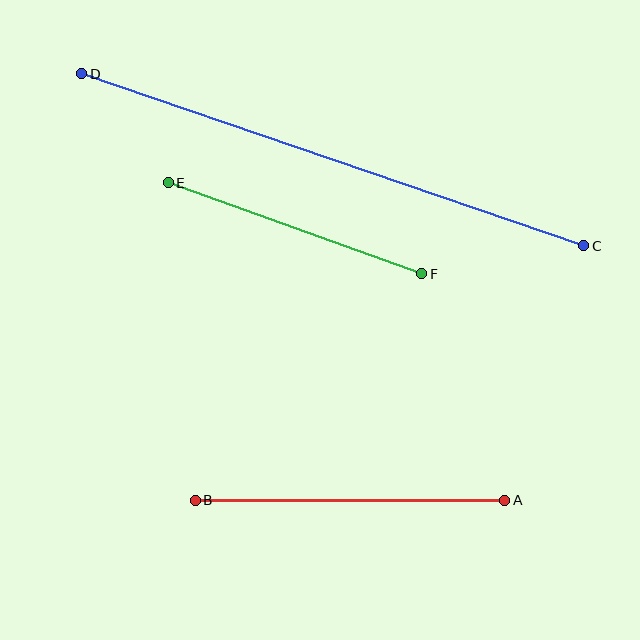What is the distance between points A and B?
The distance is approximately 309 pixels.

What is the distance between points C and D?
The distance is approximately 531 pixels.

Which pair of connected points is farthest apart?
Points C and D are farthest apart.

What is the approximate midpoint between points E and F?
The midpoint is at approximately (295, 228) pixels.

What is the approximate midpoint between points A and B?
The midpoint is at approximately (350, 500) pixels.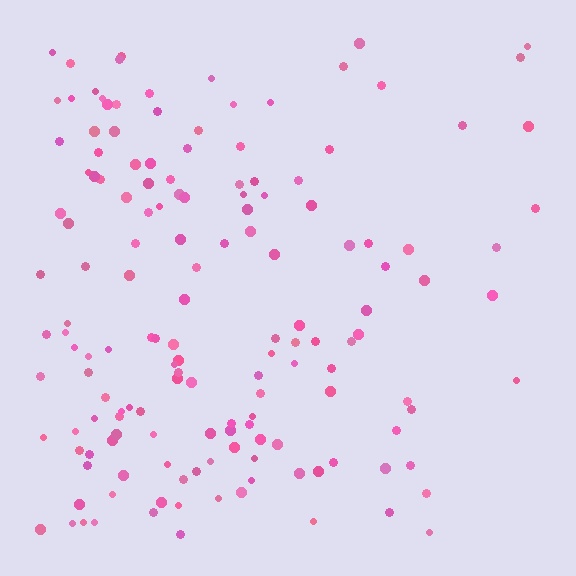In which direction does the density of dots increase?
From right to left, with the left side densest.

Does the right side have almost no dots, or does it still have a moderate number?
Still a moderate number, just noticeably fewer than the left.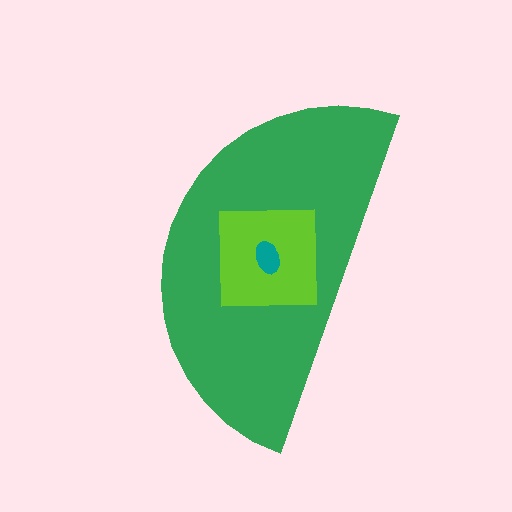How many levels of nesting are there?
3.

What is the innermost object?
The teal ellipse.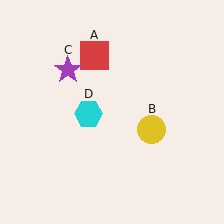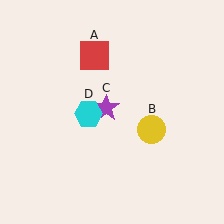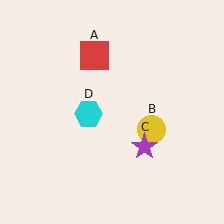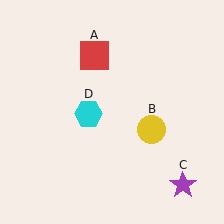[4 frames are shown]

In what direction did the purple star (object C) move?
The purple star (object C) moved down and to the right.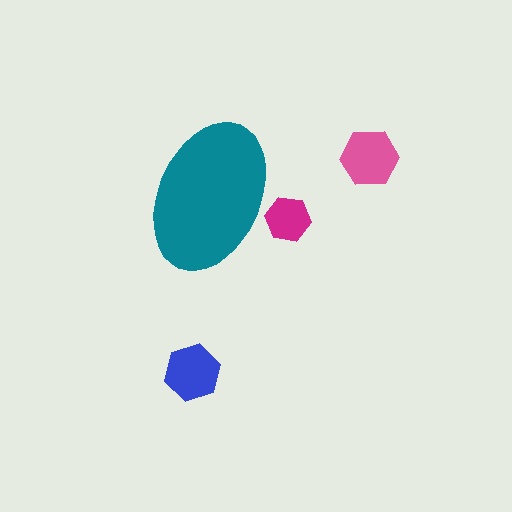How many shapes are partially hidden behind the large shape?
1 shape is partially hidden.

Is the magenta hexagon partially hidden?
Yes, the magenta hexagon is partially hidden behind the teal ellipse.